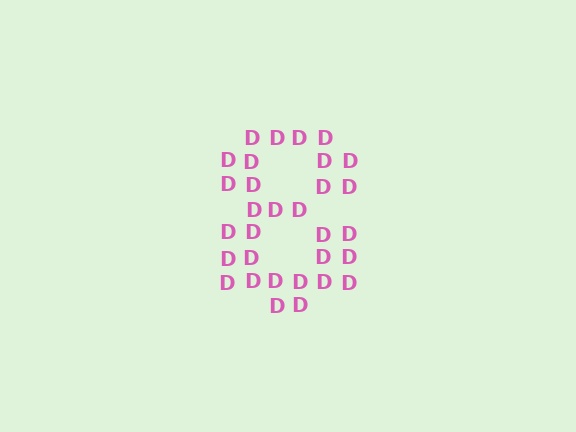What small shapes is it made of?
It is made of small letter D's.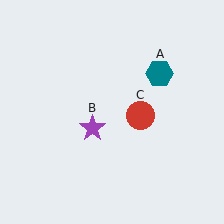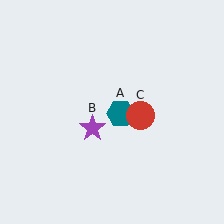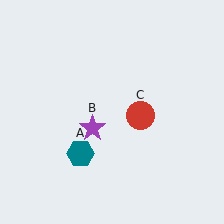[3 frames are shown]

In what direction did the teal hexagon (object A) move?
The teal hexagon (object A) moved down and to the left.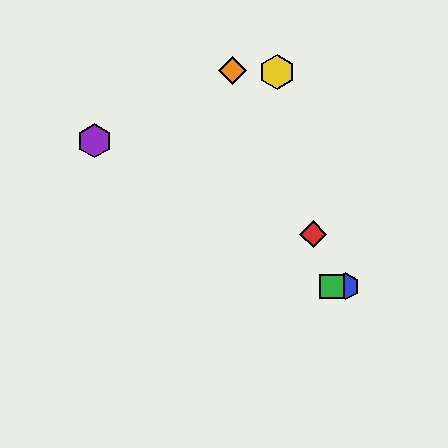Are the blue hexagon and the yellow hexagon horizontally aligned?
No, the blue hexagon is at y≈286 and the yellow hexagon is at y≈72.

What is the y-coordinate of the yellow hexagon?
The yellow hexagon is at y≈72.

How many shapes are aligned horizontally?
2 shapes (the blue hexagon, the green square) are aligned horizontally.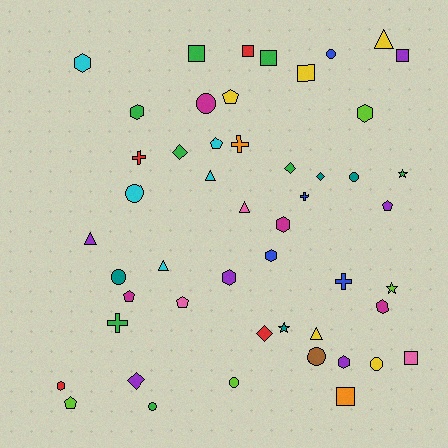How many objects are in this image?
There are 50 objects.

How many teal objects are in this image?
There are 4 teal objects.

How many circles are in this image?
There are 9 circles.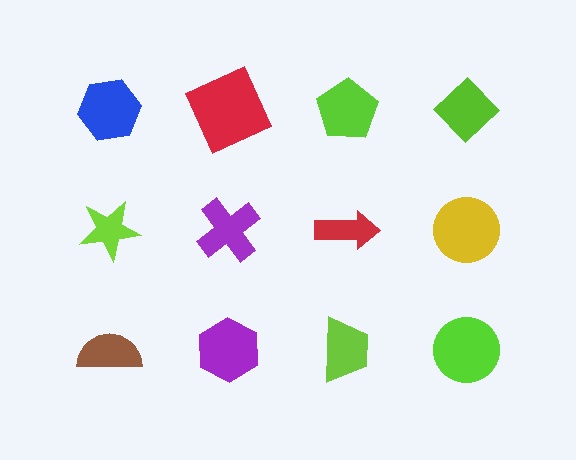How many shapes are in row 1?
4 shapes.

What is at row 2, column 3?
A red arrow.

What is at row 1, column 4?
A lime diamond.